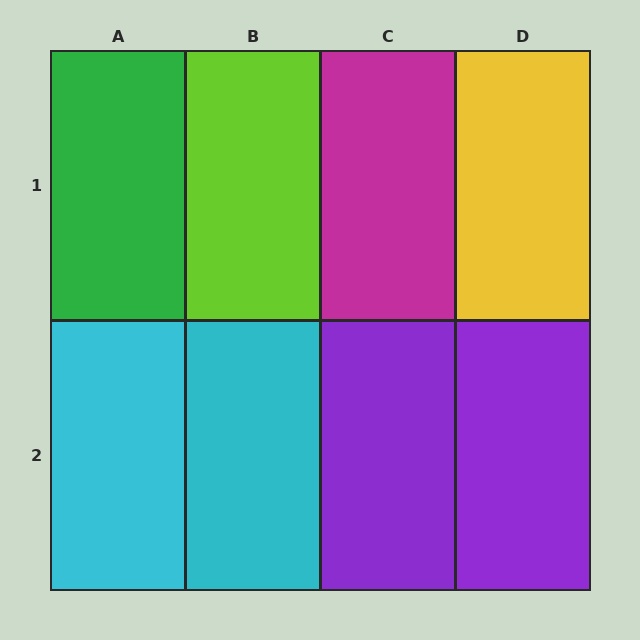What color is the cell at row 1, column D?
Yellow.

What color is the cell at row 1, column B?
Lime.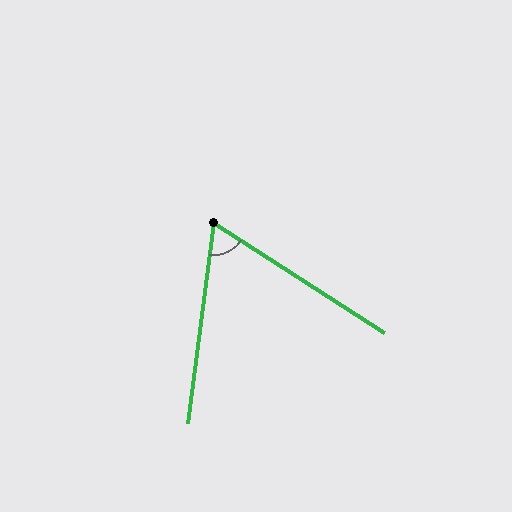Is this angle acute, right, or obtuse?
It is acute.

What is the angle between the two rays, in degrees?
Approximately 65 degrees.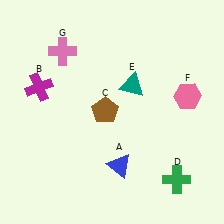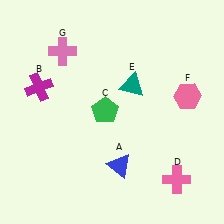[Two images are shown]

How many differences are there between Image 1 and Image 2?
There are 2 differences between the two images.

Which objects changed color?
C changed from brown to green. D changed from green to pink.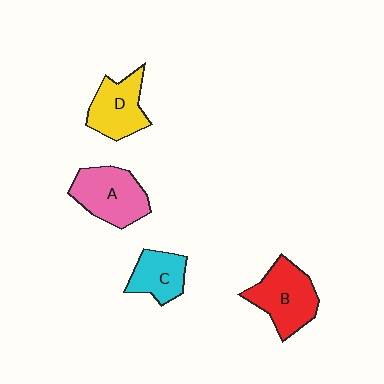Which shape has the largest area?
Shape B (red).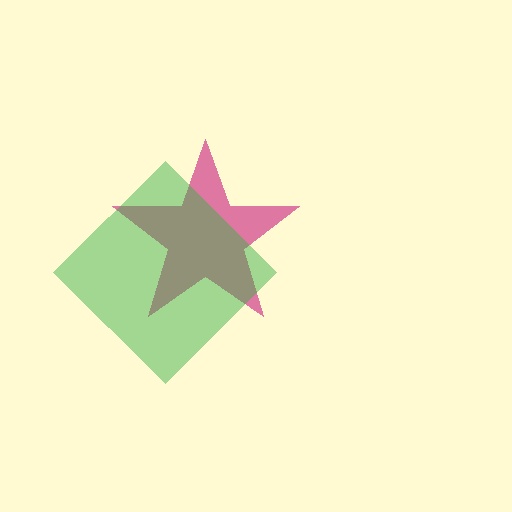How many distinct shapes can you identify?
There are 2 distinct shapes: a magenta star, a green diamond.